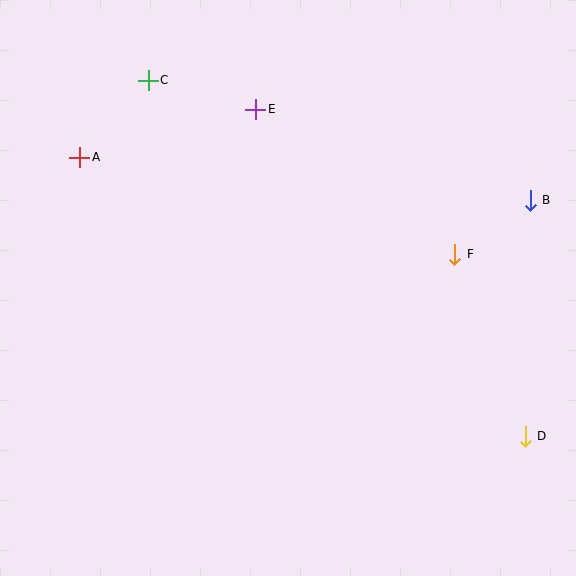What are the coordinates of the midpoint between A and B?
The midpoint between A and B is at (305, 179).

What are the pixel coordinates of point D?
Point D is at (525, 436).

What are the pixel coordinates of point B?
Point B is at (530, 200).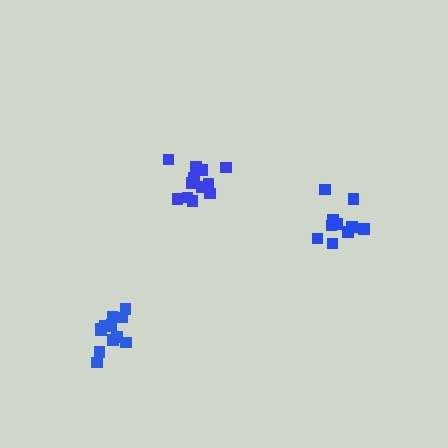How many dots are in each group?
Group 1: 12 dots, Group 2: 10 dots, Group 3: 14 dots (36 total).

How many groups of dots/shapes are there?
There are 3 groups.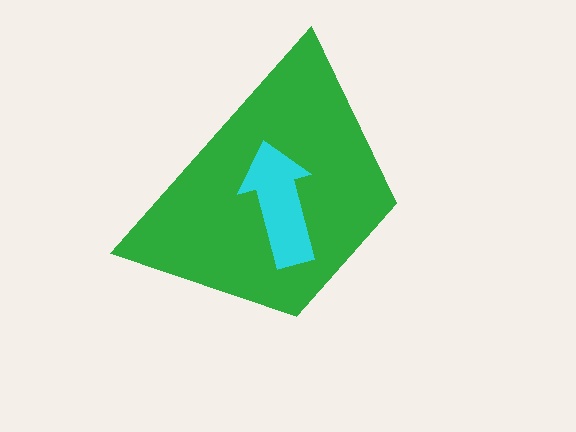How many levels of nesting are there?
2.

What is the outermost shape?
The green trapezoid.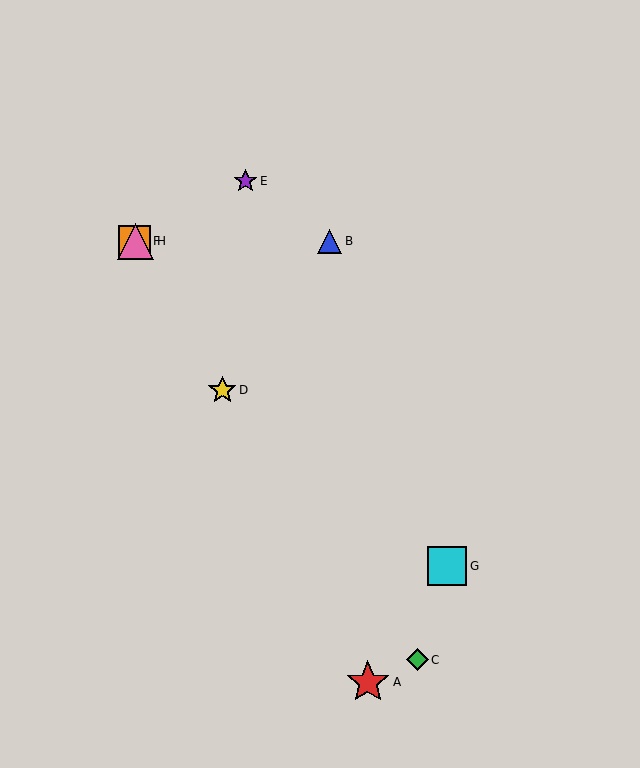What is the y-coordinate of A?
Object A is at y≈682.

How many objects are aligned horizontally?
3 objects (B, F, H) are aligned horizontally.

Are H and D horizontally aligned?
No, H is at y≈241 and D is at y≈390.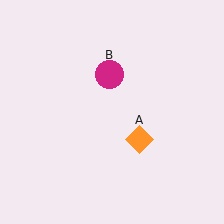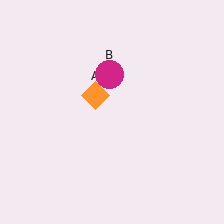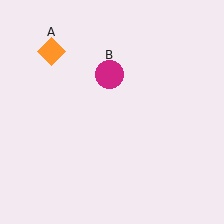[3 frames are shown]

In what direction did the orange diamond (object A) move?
The orange diamond (object A) moved up and to the left.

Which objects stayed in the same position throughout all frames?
Magenta circle (object B) remained stationary.